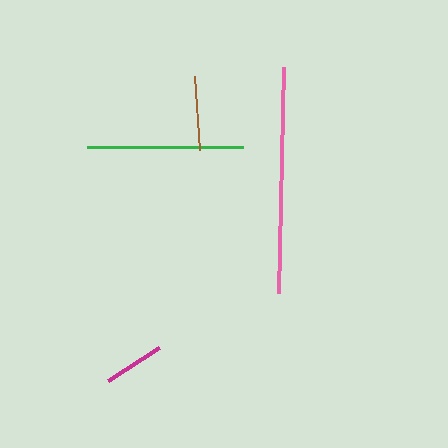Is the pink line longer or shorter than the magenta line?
The pink line is longer than the magenta line.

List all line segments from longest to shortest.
From longest to shortest: pink, green, brown, magenta.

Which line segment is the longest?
The pink line is the longest at approximately 225 pixels.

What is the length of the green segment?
The green segment is approximately 156 pixels long.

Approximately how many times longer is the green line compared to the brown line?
The green line is approximately 2.1 times the length of the brown line.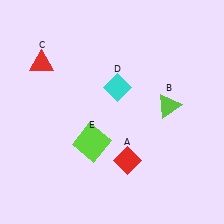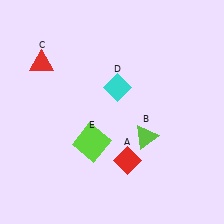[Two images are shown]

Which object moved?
The lime triangle (B) moved down.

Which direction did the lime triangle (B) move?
The lime triangle (B) moved down.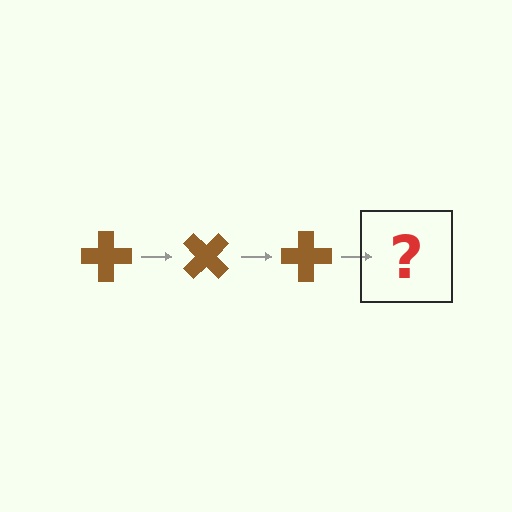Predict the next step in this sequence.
The next step is a brown cross rotated 135 degrees.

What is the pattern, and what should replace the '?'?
The pattern is that the cross rotates 45 degrees each step. The '?' should be a brown cross rotated 135 degrees.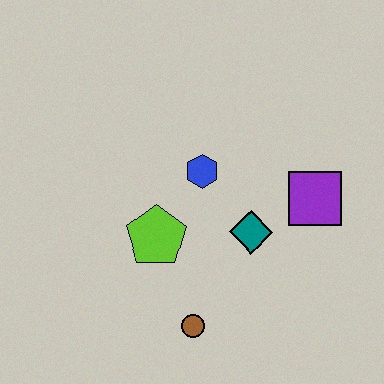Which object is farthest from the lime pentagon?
The purple square is farthest from the lime pentagon.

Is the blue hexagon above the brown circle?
Yes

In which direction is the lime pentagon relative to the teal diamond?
The lime pentagon is to the left of the teal diamond.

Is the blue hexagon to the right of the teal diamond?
No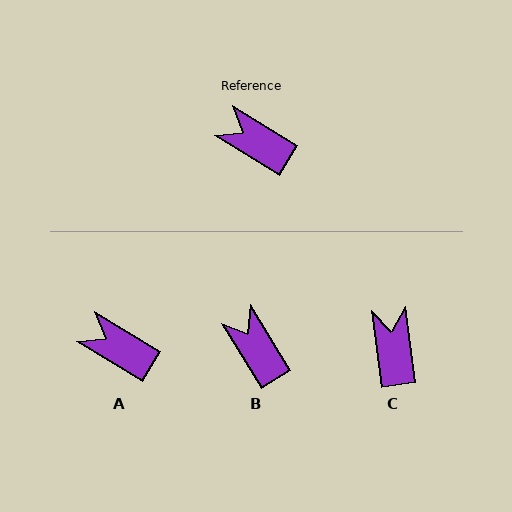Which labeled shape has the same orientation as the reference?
A.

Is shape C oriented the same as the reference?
No, it is off by about 51 degrees.